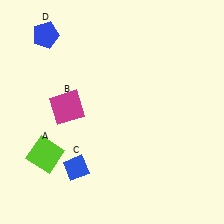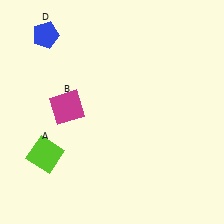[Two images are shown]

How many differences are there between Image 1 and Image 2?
There is 1 difference between the two images.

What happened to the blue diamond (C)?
The blue diamond (C) was removed in Image 2. It was in the bottom-left area of Image 1.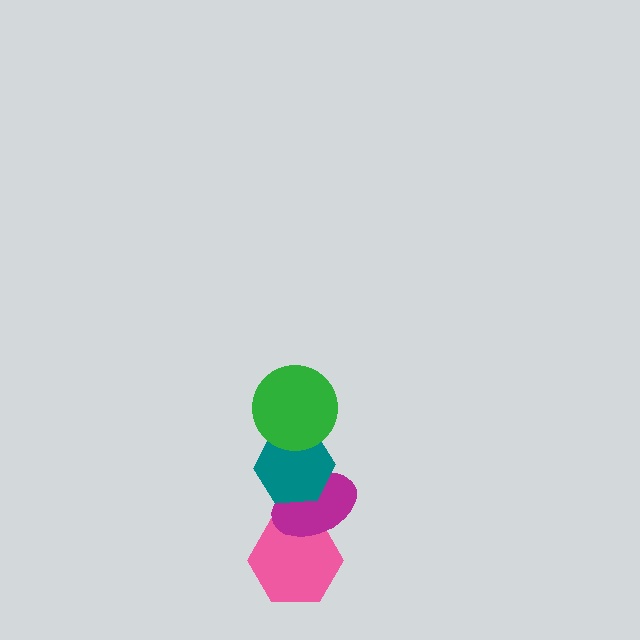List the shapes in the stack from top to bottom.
From top to bottom: the green circle, the teal hexagon, the magenta ellipse, the pink hexagon.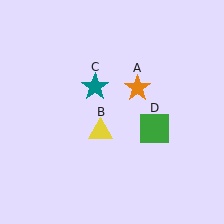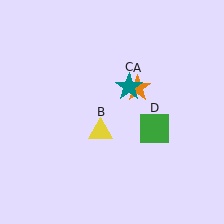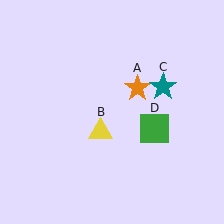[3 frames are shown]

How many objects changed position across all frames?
1 object changed position: teal star (object C).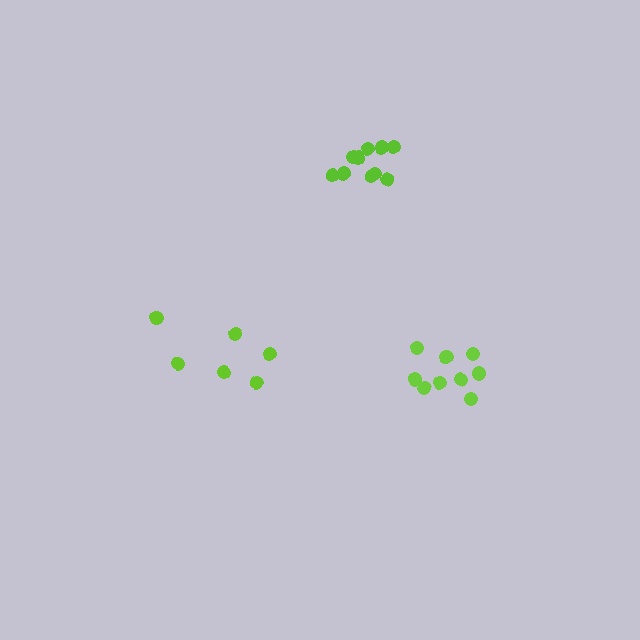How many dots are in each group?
Group 1: 6 dots, Group 2: 10 dots, Group 3: 9 dots (25 total).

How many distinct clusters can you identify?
There are 3 distinct clusters.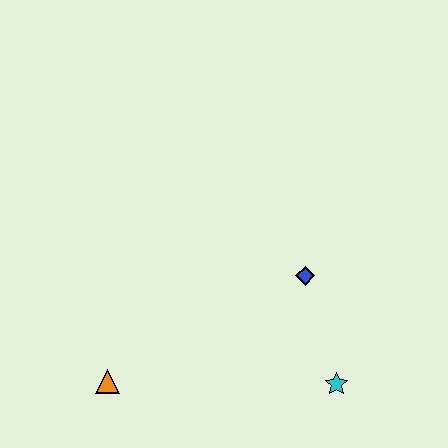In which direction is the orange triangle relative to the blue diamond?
The orange triangle is to the left of the blue diamond.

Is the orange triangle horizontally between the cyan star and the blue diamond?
No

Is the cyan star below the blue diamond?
Yes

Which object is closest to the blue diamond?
The cyan star is closest to the blue diamond.